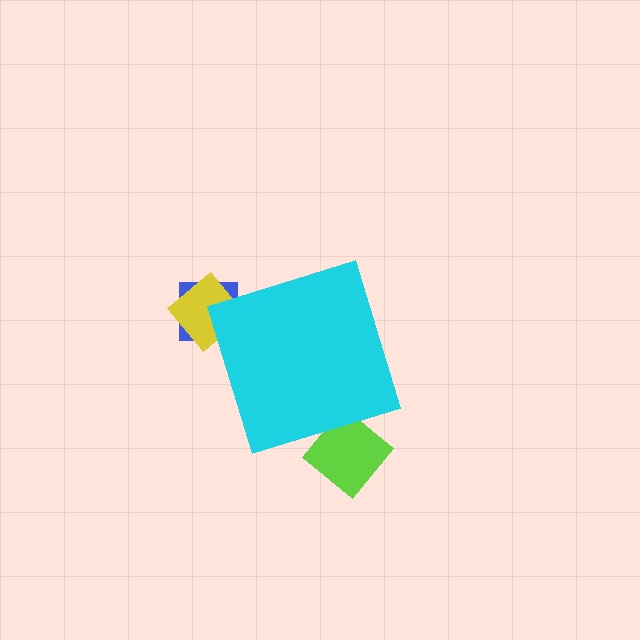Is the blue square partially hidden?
Yes, the blue square is partially hidden behind the cyan diamond.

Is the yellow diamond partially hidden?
Yes, the yellow diamond is partially hidden behind the cyan diamond.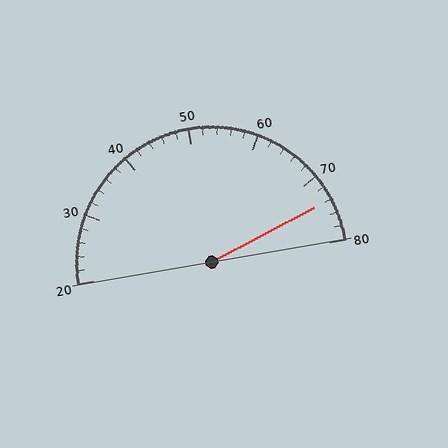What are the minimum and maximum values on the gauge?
The gauge ranges from 20 to 80.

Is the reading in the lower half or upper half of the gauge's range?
The reading is in the upper half of the range (20 to 80).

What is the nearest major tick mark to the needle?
The nearest major tick mark is 70.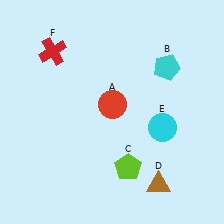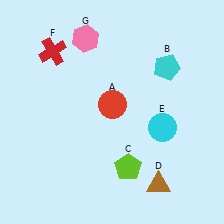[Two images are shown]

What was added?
A pink hexagon (G) was added in Image 2.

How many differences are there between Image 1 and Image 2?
There is 1 difference between the two images.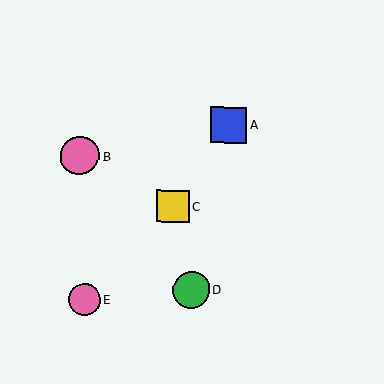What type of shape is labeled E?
Shape E is a pink circle.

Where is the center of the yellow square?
The center of the yellow square is at (173, 206).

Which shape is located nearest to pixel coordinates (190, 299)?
The green circle (labeled D) at (191, 290) is nearest to that location.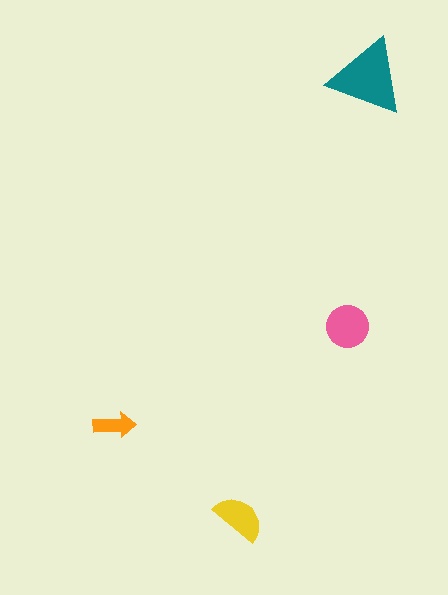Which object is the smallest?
The orange arrow.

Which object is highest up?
The teal triangle is topmost.